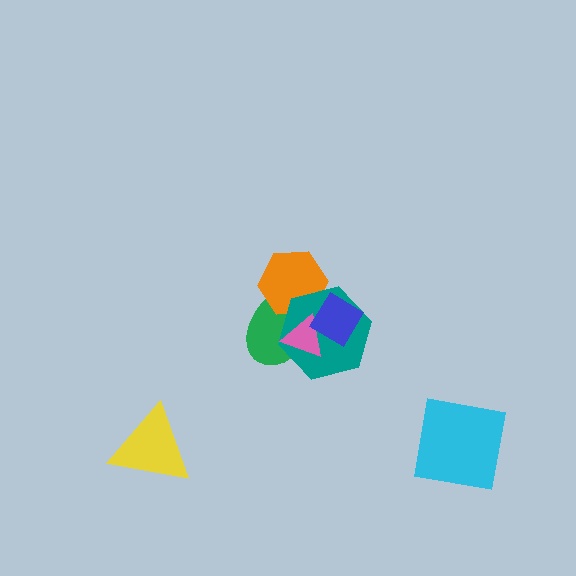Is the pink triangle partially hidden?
Yes, it is partially covered by another shape.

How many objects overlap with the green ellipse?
4 objects overlap with the green ellipse.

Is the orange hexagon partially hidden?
Yes, it is partially covered by another shape.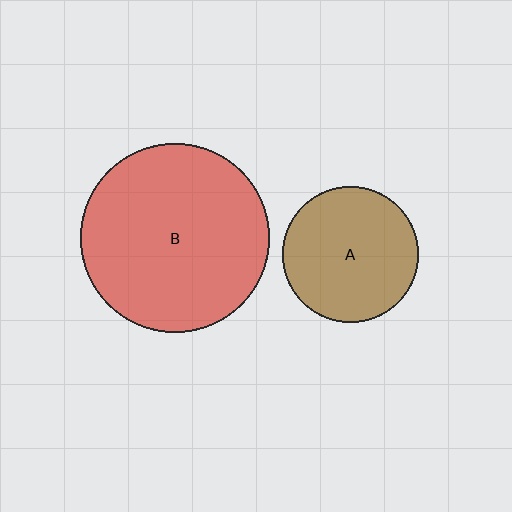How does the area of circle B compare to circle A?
Approximately 1.9 times.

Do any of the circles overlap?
No, none of the circles overlap.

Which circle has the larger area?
Circle B (red).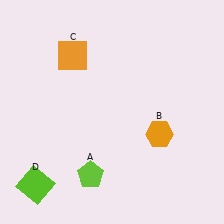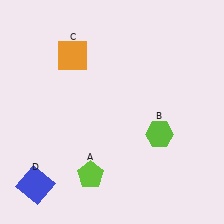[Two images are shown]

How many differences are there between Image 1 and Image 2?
There are 2 differences between the two images.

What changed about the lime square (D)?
In Image 1, D is lime. In Image 2, it changed to blue.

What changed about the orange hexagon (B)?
In Image 1, B is orange. In Image 2, it changed to lime.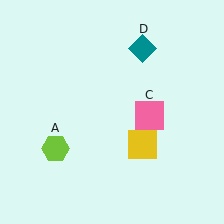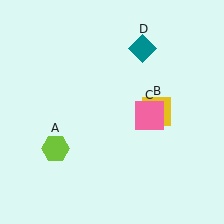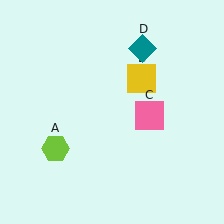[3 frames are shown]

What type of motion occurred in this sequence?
The yellow square (object B) rotated counterclockwise around the center of the scene.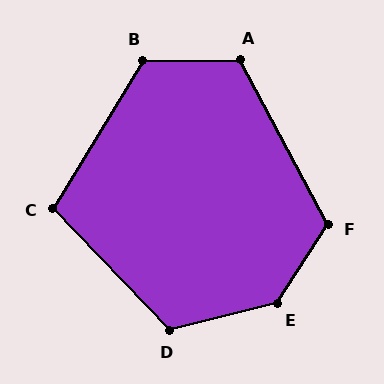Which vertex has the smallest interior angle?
C, at approximately 105 degrees.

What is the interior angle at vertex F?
Approximately 119 degrees (obtuse).